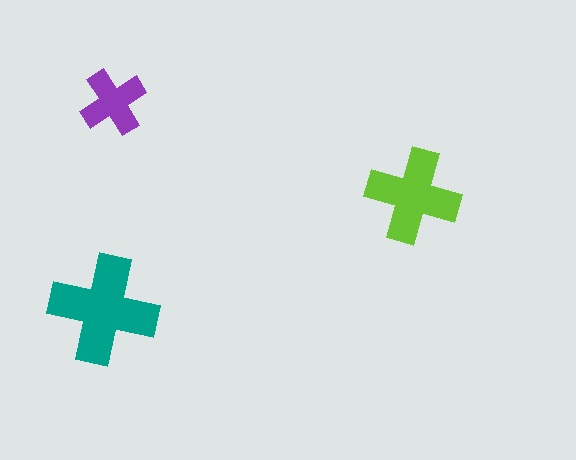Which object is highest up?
The purple cross is topmost.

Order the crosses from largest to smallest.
the teal one, the lime one, the purple one.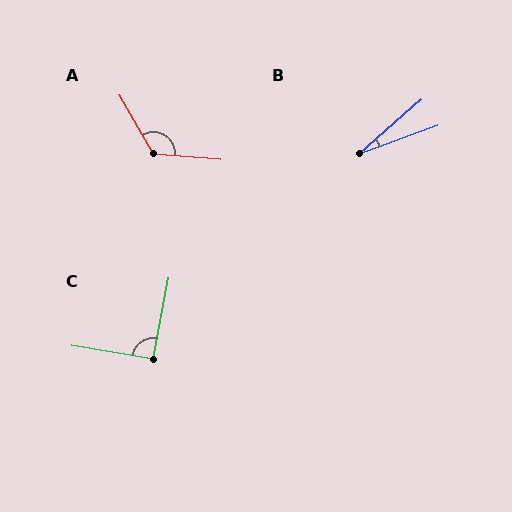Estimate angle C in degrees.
Approximately 91 degrees.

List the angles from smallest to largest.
B (21°), C (91°), A (124°).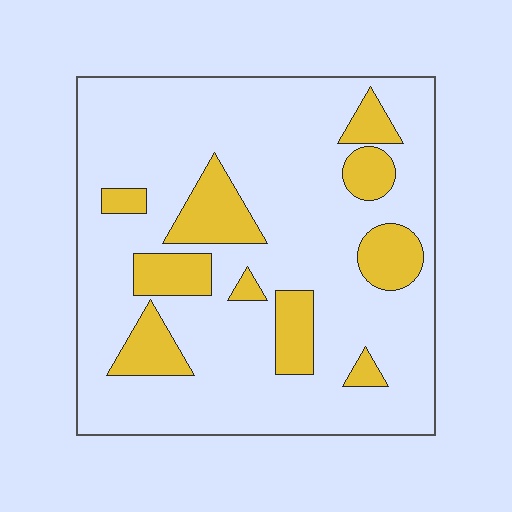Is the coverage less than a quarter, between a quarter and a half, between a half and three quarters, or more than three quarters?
Less than a quarter.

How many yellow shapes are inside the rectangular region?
10.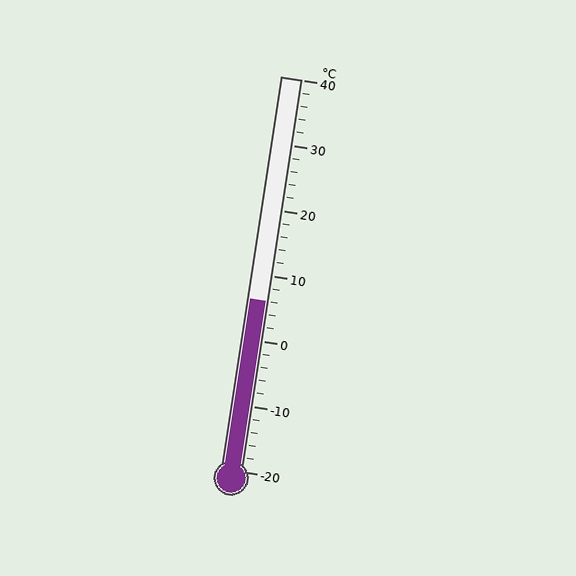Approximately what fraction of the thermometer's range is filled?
The thermometer is filled to approximately 45% of its range.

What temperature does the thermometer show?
The thermometer shows approximately 6°C.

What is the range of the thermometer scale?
The thermometer scale ranges from -20°C to 40°C.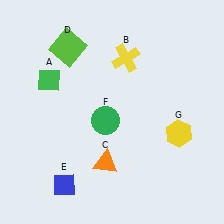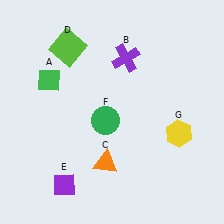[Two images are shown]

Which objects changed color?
B changed from yellow to purple. E changed from blue to purple.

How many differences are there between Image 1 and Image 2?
There are 2 differences between the two images.